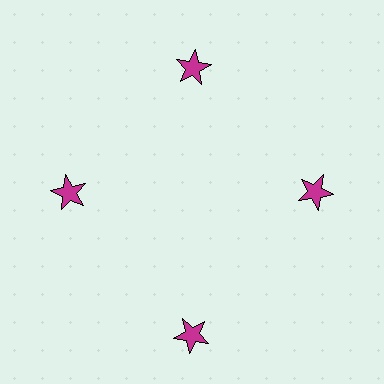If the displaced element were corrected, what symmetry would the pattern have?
It would have 4-fold rotational symmetry — the pattern would map onto itself every 90 degrees.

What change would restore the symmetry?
The symmetry would be restored by moving it inward, back onto the ring so that all 4 stars sit at equal angles and equal distance from the center.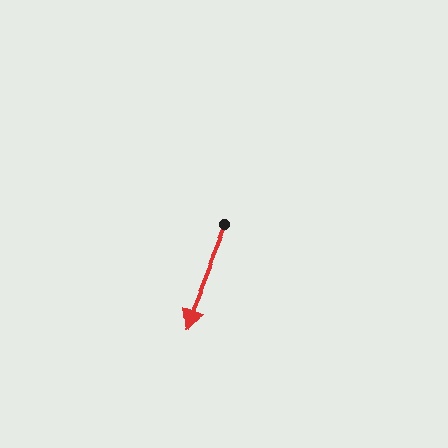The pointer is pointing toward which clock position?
Roughly 7 o'clock.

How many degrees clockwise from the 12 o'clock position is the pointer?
Approximately 202 degrees.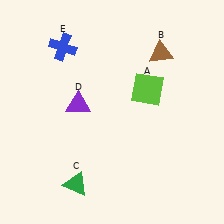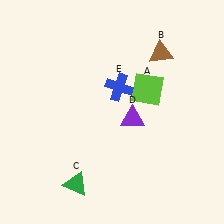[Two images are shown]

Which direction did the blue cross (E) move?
The blue cross (E) moved right.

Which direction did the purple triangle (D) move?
The purple triangle (D) moved right.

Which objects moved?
The objects that moved are: the purple triangle (D), the blue cross (E).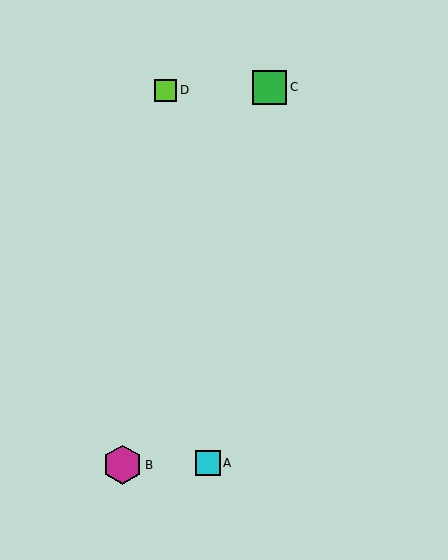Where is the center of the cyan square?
The center of the cyan square is at (208, 463).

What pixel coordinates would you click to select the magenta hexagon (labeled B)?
Click at (123, 465) to select the magenta hexagon B.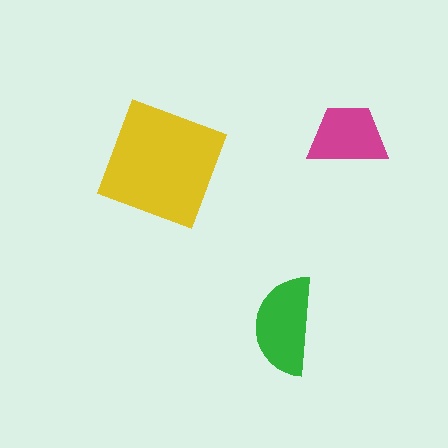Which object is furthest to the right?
The magenta trapezoid is rightmost.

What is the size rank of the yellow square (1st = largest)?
1st.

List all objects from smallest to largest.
The magenta trapezoid, the green semicircle, the yellow square.